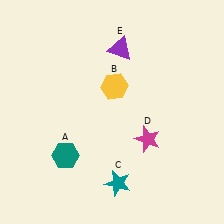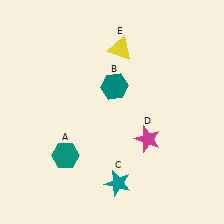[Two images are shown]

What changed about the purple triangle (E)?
In Image 1, E is purple. In Image 2, it changed to yellow.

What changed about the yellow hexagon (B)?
In Image 1, B is yellow. In Image 2, it changed to teal.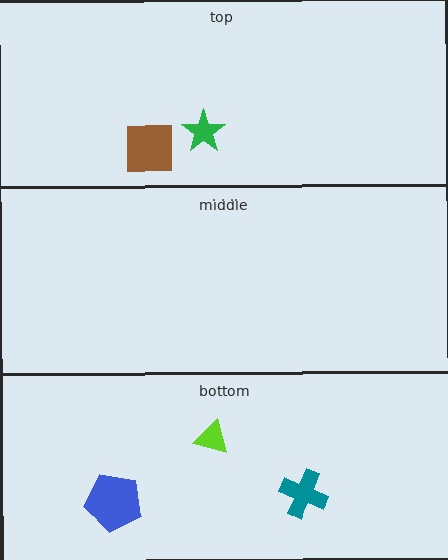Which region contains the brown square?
The top region.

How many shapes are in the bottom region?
3.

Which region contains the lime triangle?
The bottom region.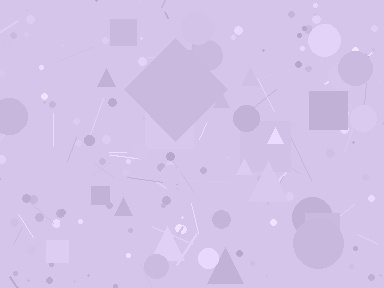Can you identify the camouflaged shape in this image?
The camouflaged shape is a diamond.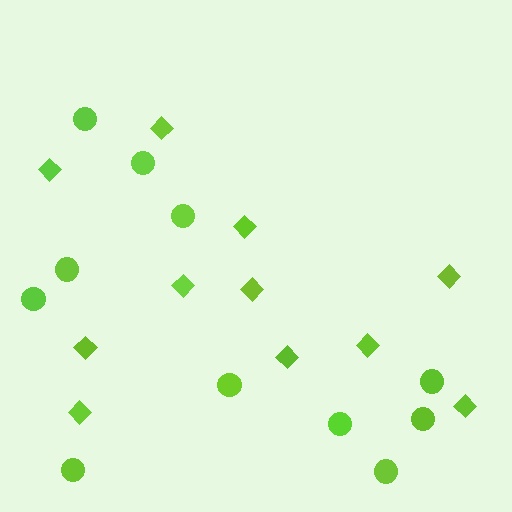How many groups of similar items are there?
There are 2 groups: one group of circles (11) and one group of diamonds (11).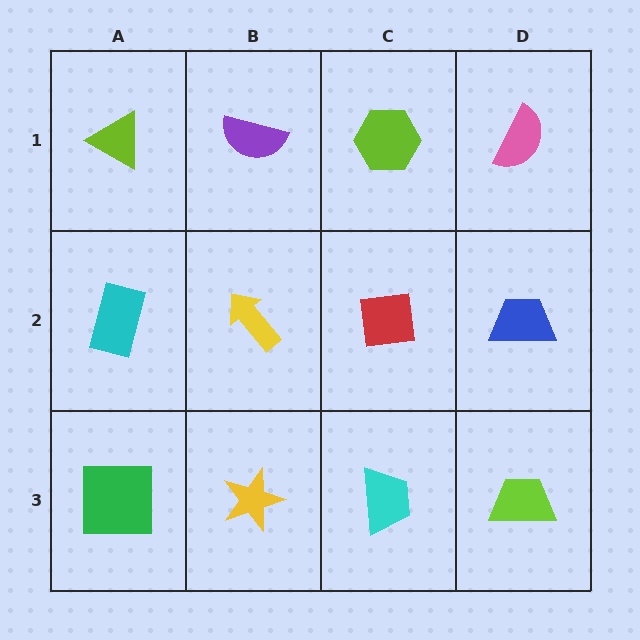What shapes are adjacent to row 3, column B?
A yellow arrow (row 2, column B), a green square (row 3, column A), a cyan trapezoid (row 3, column C).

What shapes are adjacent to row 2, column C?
A lime hexagon (row 1, column C), a cyan trapezoid (row 3, column C), a yellow arrow (row 2, column B), a blue trapezoid (row 2, column D).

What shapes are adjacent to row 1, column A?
A cyan rectangle (row 2, column A), a purple semicircle (row 1, column B).